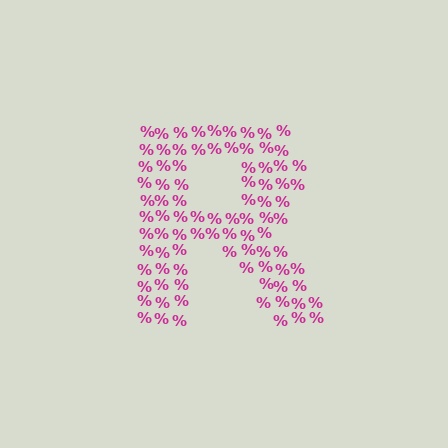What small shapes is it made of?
It is made of small percent signs.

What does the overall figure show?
The overall figure shows the letter R.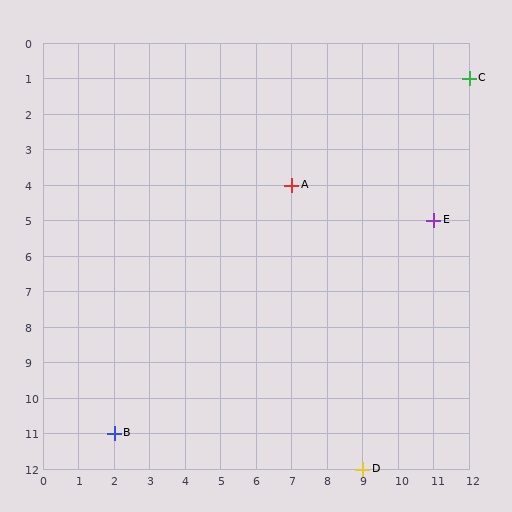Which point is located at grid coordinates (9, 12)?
Point D is at (9, 12).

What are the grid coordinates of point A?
Point A is at grid coordinates (7, 4).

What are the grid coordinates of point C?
Point C is at grid coordinates (12, 1).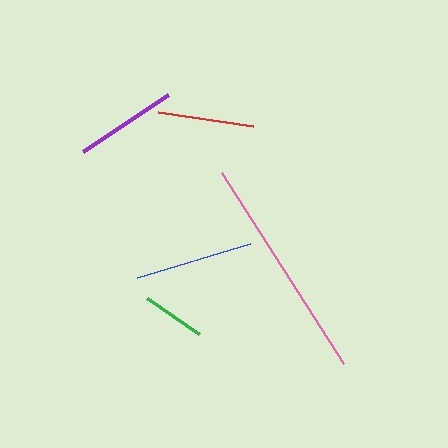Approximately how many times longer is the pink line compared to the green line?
The pink line is approximately 3.6 times the length of the green line.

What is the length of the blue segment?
The blue segment is approximately 118 pixels long.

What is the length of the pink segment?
The pink segment is approximately 226 pixels long.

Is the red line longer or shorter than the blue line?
The blue line is longer than the red line.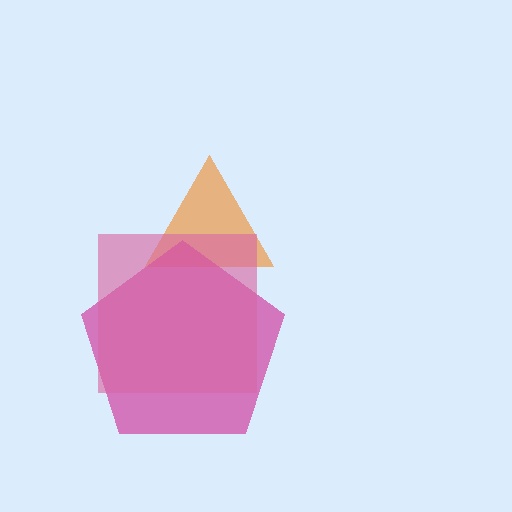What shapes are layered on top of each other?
The layered shapes are: an orange triangle, a magenta pentagon, a pink square.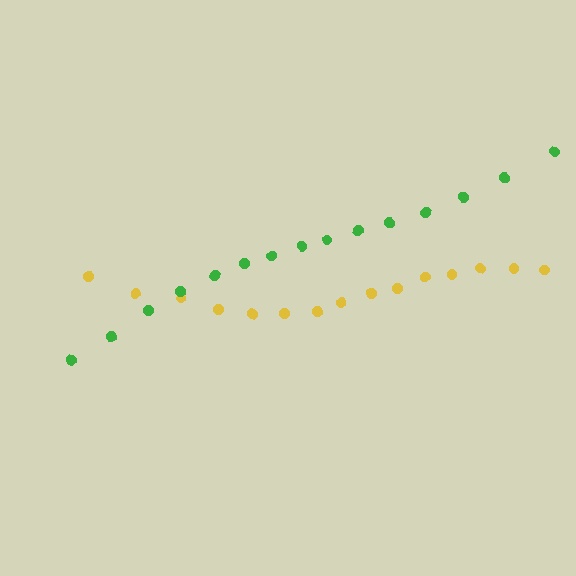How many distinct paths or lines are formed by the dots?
There are 2 distinct paths.